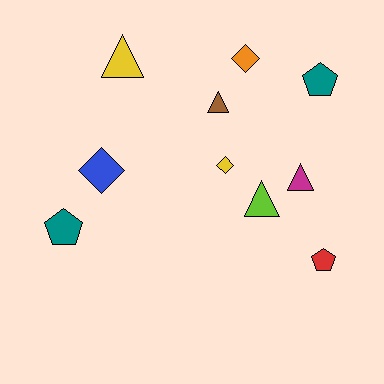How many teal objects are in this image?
There are 2 teal objects.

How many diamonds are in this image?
There are 3 diamonds.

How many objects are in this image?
There are 10 objects.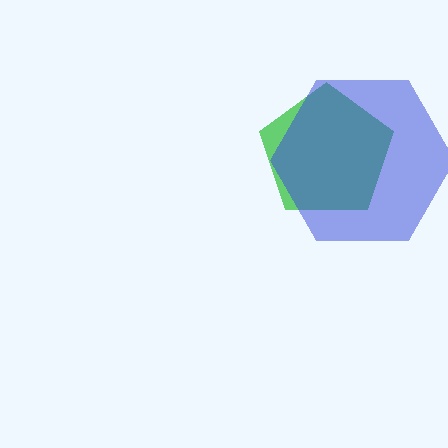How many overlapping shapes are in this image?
There are 2 overlapping shapes in the image.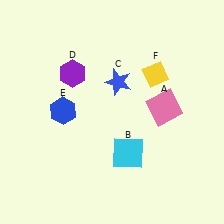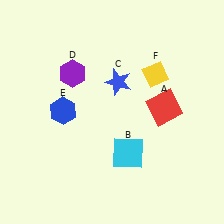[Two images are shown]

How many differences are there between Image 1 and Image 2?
There is 1 difference between the two images.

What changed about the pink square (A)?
In Image 1, A is pink. In Image 2, it changed to red.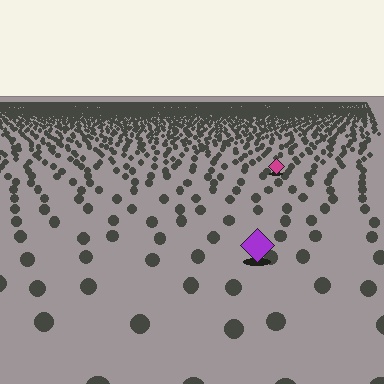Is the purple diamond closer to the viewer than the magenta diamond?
Yes. The purple diamond is closer — you can tell from the texture gradient: the ground texture is coarser near it.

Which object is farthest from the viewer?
The magenta diamond is farthest from the viewer. It appears smaller and the ground texture around it is denser.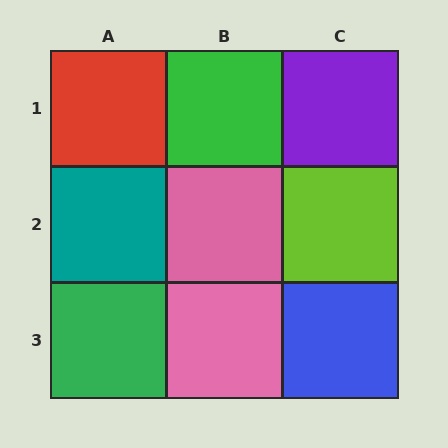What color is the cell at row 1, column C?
Purple.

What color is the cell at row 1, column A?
Red.